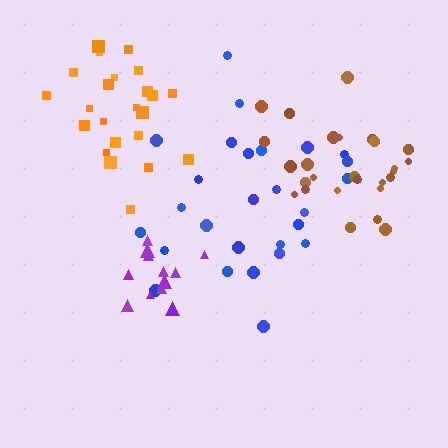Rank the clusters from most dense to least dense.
purple, brown, orange, blue.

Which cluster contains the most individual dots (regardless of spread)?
Blue (27).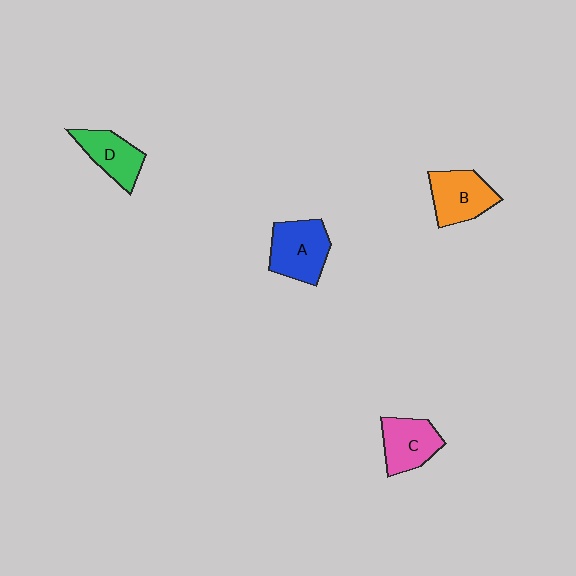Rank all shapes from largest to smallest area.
From largest to smallest: A (blue), B (orange), C (pink), D (green).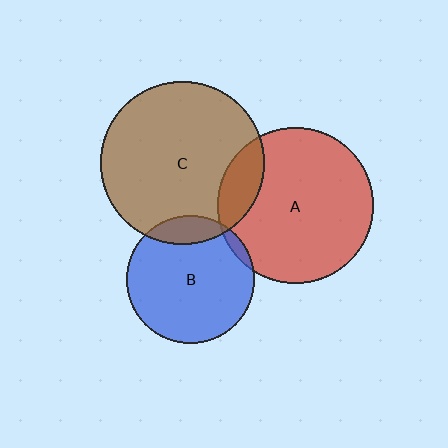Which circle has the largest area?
Circle C (brown).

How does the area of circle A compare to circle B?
Approximately 1.5 times.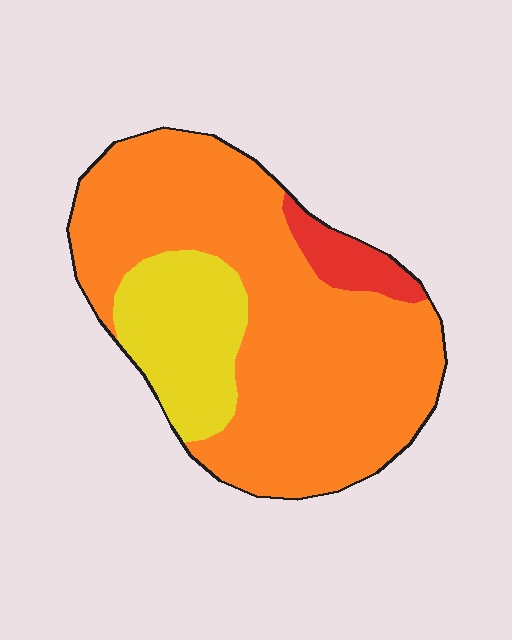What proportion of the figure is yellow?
Yellow takes up about one fifth (1/5) of the figure.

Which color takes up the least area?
Red, at roughly 5%.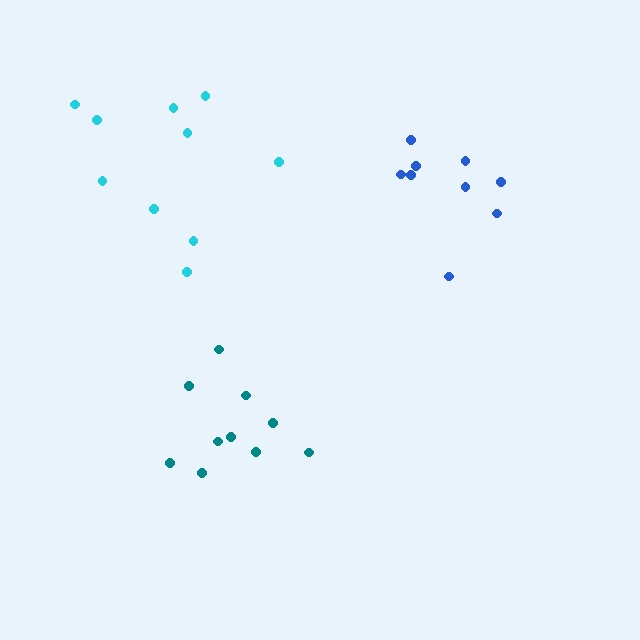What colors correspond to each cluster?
The clusters are colored: cyan, blue, teal.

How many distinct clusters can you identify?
There are 3 distinct clusters.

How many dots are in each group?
Group 1: 10 dots, Group 2: 9 dots, Group 3: 10 dots (29 total).